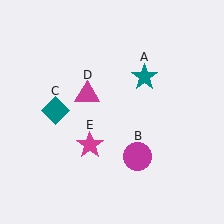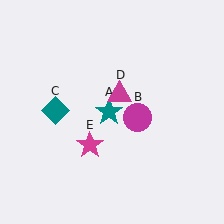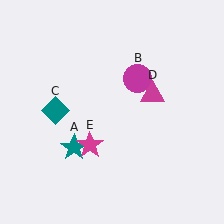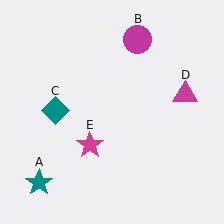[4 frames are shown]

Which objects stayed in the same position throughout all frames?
Teal diamond (object C) and magenta star (object E) remained stationary.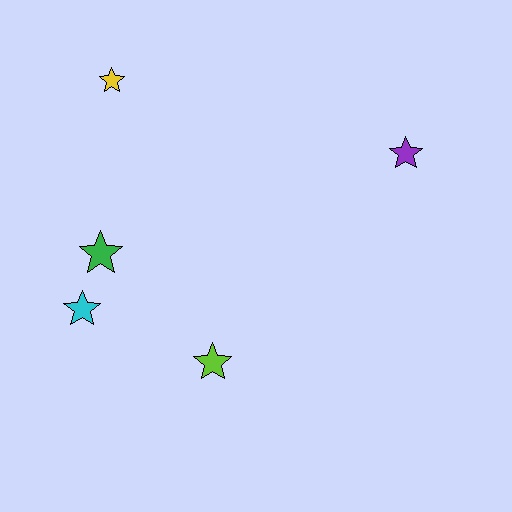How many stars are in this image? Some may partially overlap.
There are 5 stars.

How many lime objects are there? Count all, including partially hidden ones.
There is 1 lime object.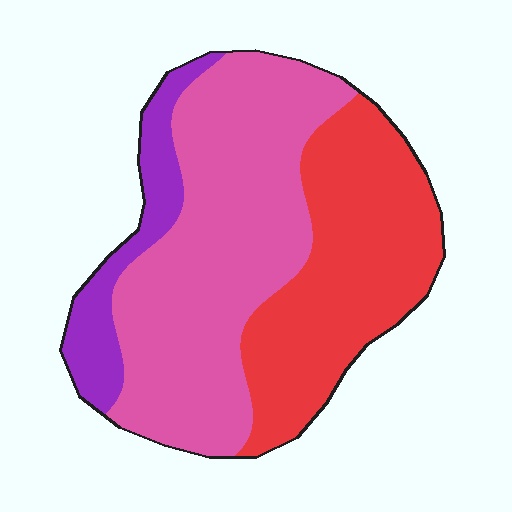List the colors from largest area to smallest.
From largest to smallest: pink, red, purple.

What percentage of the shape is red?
Red takes up about three eighths (3/8) of the shape.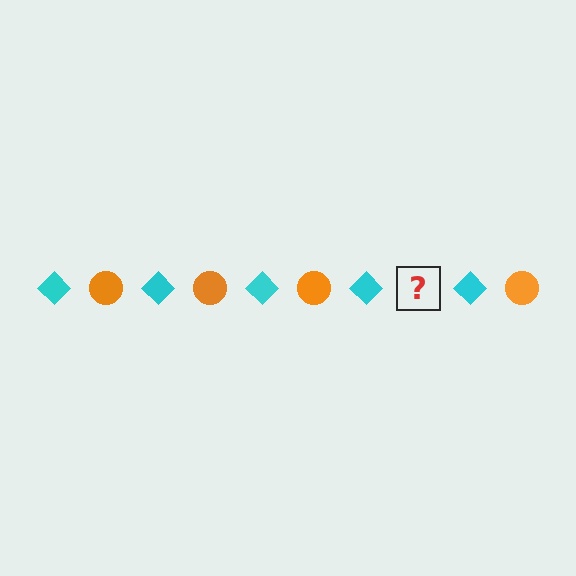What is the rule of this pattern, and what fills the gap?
The rule is that the pattern alternates between cyan diamond and orange circle. The gap should be filled with an orange circle.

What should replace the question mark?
The question mark should be replaced with an orange circle.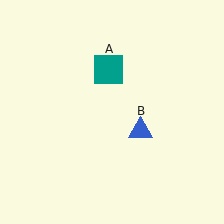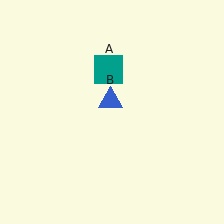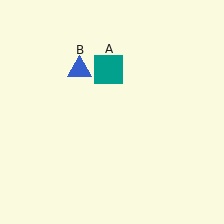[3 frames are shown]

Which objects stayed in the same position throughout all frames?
Teal square (object A) remained stationary.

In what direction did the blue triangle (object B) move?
The blue triangle (object B) moved up and to the left.